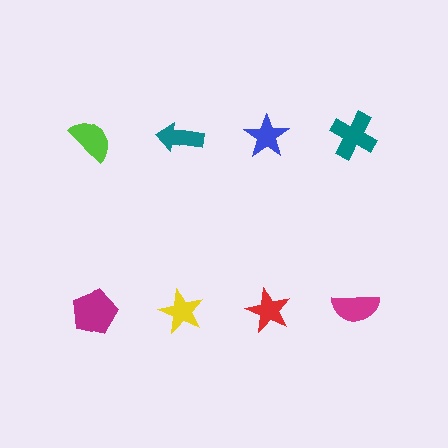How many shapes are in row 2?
4 shapes.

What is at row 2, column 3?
A red star.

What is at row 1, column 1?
A lime semicircle.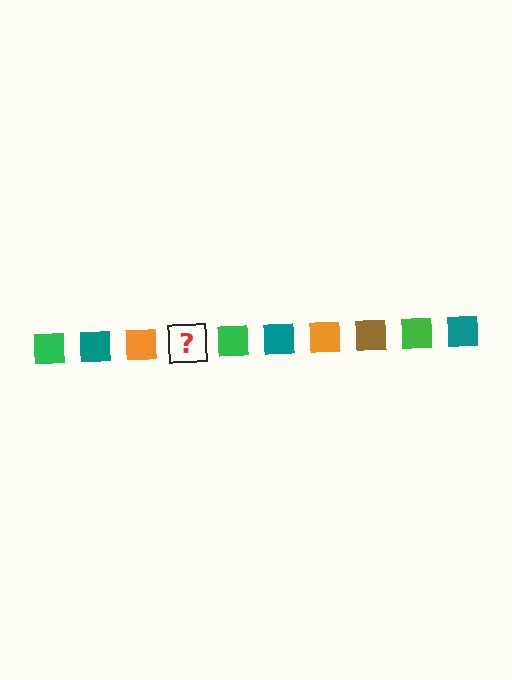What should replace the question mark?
The question mark should be replaced with a brown square.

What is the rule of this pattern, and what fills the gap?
The rule is that the pattern cycles through green, teal, orange, brown squares. The gap should be filled with a brown square.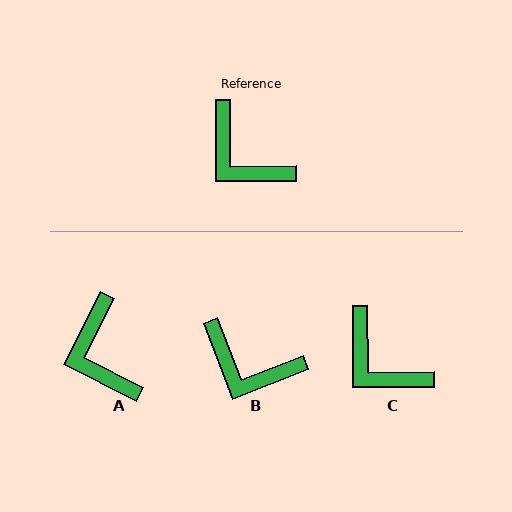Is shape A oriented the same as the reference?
No, it is off by about 27 degrees.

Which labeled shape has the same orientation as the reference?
C.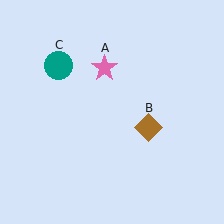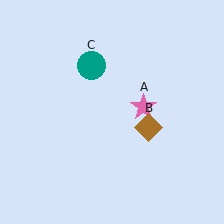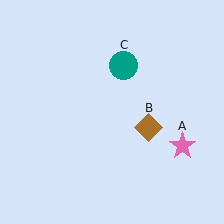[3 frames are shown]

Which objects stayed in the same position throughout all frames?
Brown diamond (object B) remained stationary.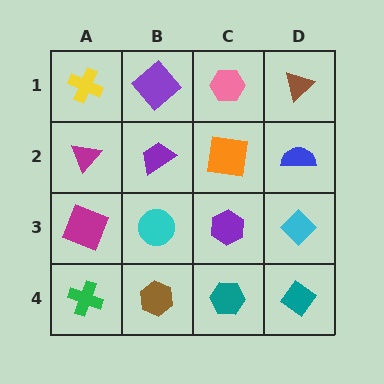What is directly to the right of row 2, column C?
A blue semicircle.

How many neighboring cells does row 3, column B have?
4.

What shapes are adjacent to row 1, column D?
A blue semicircle (row 2, column D), a pink hexagon (row 1, column C).